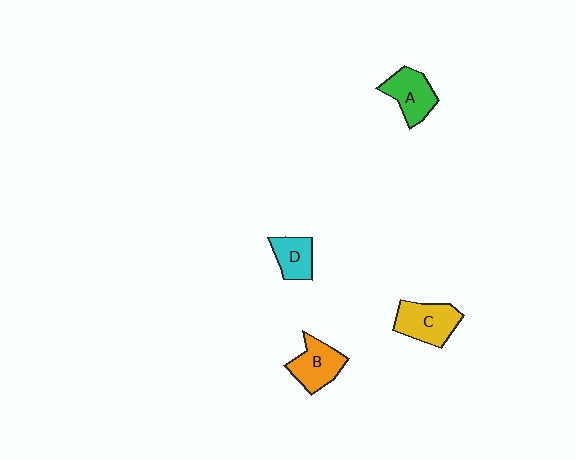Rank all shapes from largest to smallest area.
From largest to smallest: C (yellow), B (orange), A (green), D (cyan).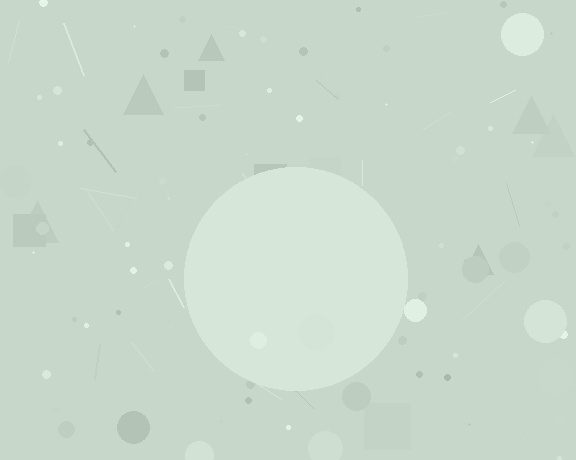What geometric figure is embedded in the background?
A circle is embedded in the background.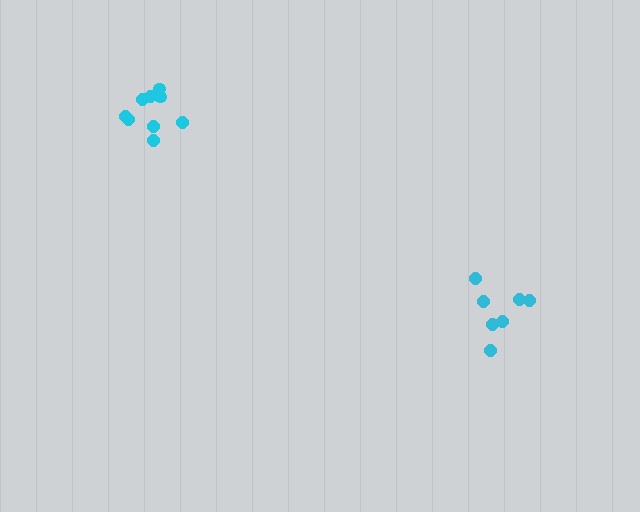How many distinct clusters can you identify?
There are 2 distinct clusters.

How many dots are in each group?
Group 1: 9 dots, Group 2: 7 dots (16 total).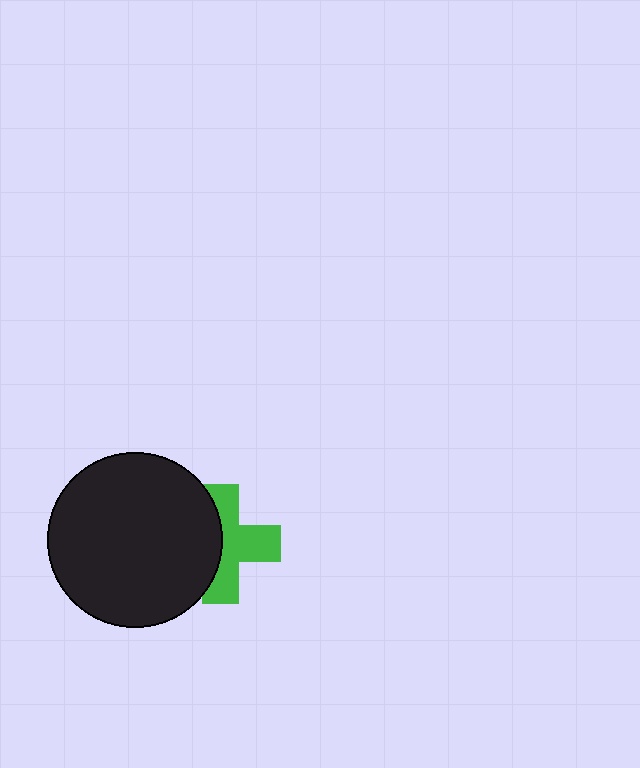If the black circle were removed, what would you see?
You would see the complete green cross.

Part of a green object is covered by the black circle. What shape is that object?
It is a cross.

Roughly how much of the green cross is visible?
About half of it is visible (roughly 58%).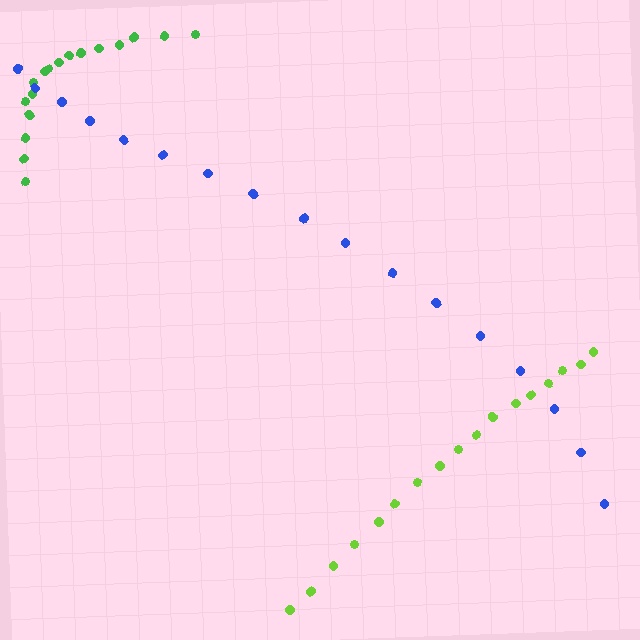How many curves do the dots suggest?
There are 3 distinct paths.